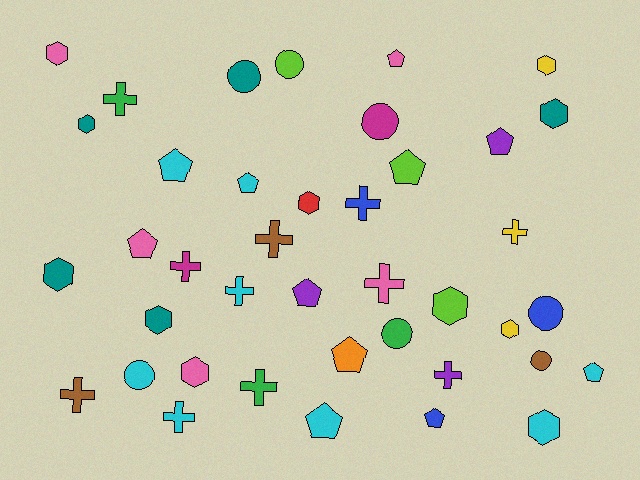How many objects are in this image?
There are 40 objects.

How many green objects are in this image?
There are 3 green objects.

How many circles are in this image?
There are 7 circles.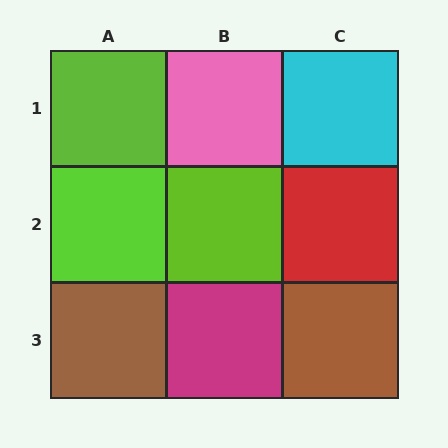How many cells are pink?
1 cell is pink.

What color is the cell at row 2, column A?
Lime.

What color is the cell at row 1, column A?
Lime.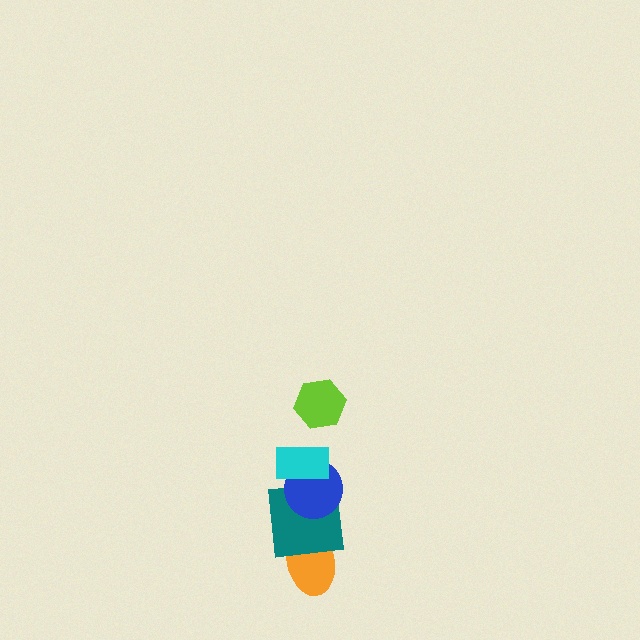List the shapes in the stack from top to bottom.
From top to bottom: the lime hexagon, the cyan rectangle, the blue circle, the teal square, the orange ellipse.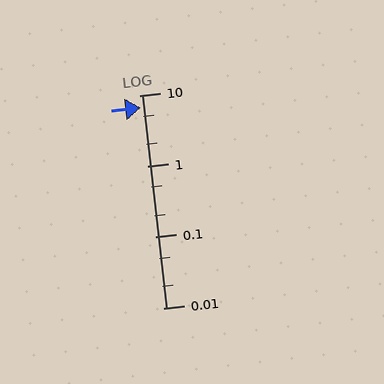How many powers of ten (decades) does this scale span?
The scale spans 3 decades, from 0.01 to 10.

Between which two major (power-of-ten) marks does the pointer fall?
The pointer is between 1 and 10.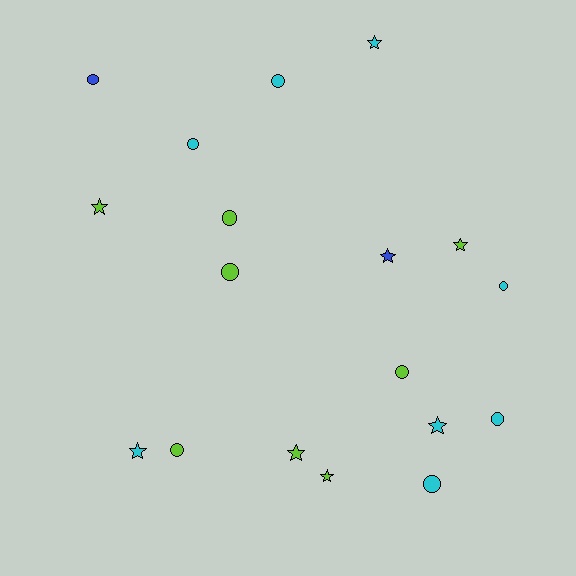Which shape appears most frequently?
Circle, with 10 objects.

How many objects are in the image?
There are 18 objects.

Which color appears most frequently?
Lime, with 8 objects.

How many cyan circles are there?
There are 5 cyan circles.